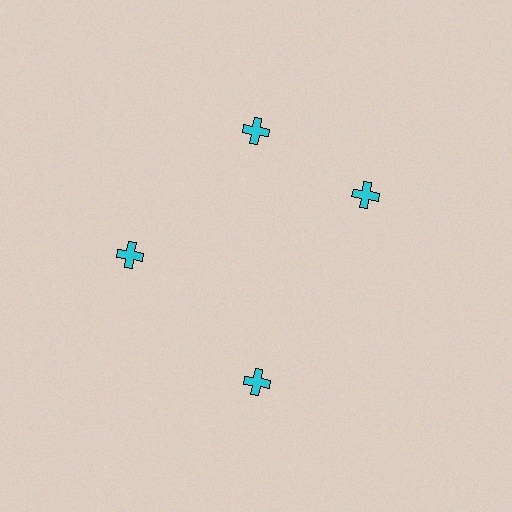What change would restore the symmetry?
The symmetry would be restored by rotating it back into even spacing with its neighbors so that all 4 crosses sit at equal angles and equal distance from the center.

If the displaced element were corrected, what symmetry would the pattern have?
It would have 4-fold rotational symmetry — the pattern would map onto itself every 90 degrees.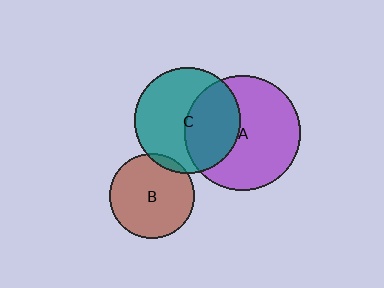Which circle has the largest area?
Circle A (purple).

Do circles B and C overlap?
Yes.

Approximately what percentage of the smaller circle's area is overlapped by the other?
Approximately 5%.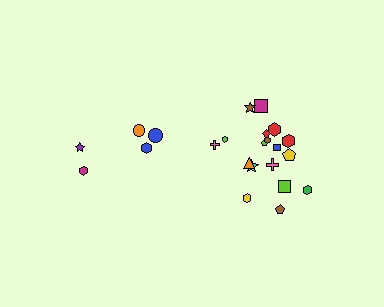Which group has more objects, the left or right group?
The right group.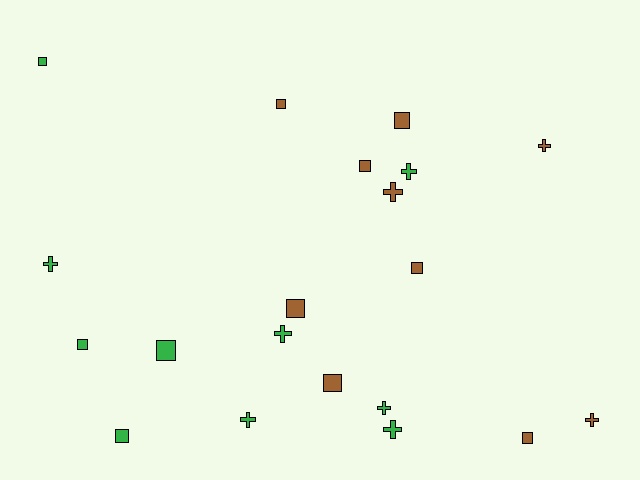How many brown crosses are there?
There are 3 brown crosses.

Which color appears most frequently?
Brown, with 10 objects.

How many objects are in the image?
There are 20 objects.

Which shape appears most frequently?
Square, with 11 objects.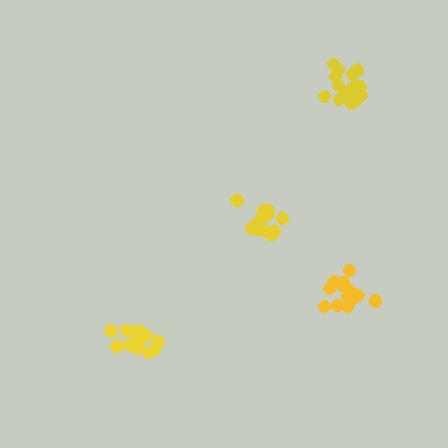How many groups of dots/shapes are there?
There are 4 groups.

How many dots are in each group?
Group 1: 13 dots, Group 2: 13 dots, Group 3: 16 dots, Group 4: 15 dots (57 total).